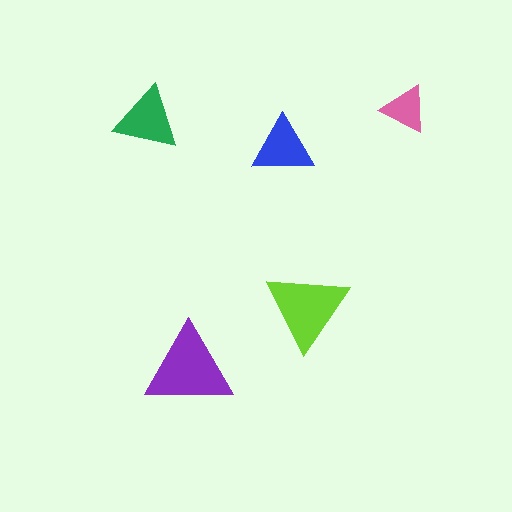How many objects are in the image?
There are 5 objects in the image.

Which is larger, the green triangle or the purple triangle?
The purple one.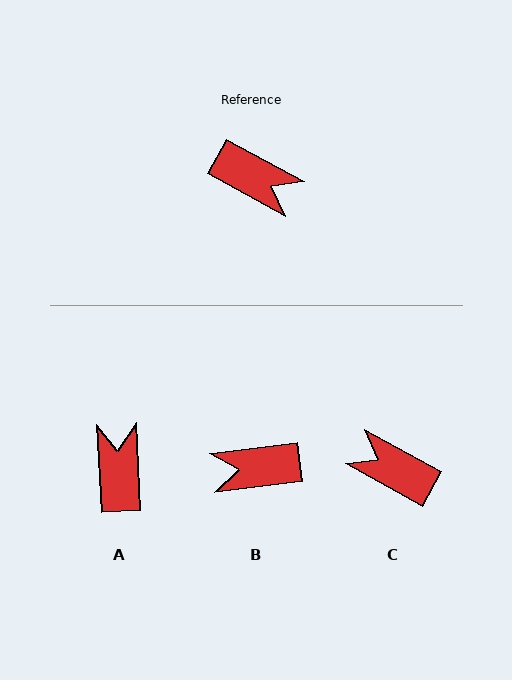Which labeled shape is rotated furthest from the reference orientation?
C, about 180 degrees away.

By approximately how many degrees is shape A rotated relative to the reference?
Approximately 122 degrees counter-clockwise.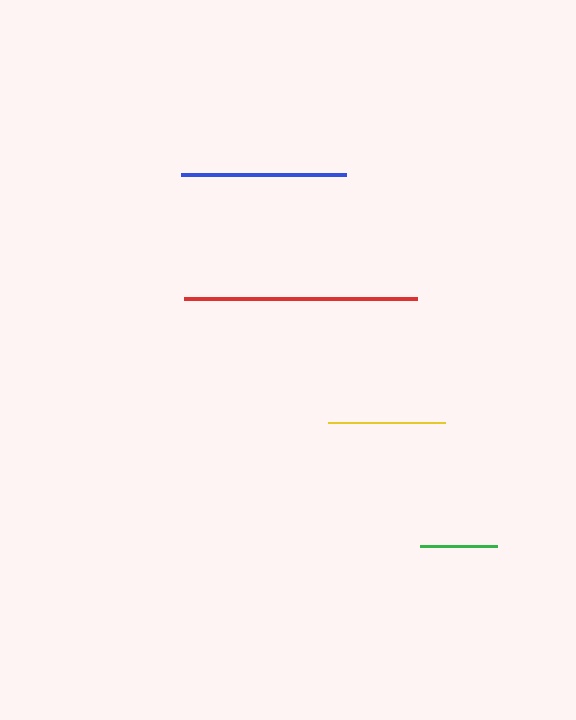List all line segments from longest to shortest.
From longest to shortest: red, blue, yellow, green.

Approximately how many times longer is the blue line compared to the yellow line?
The blue line is approximately 1.4 times the length of the yellow line.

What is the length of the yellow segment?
The yellow segment is approximately 116 pixels long.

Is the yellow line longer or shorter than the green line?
The yellow line is longer than the green line.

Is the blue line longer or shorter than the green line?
The blue line is longer than the green line.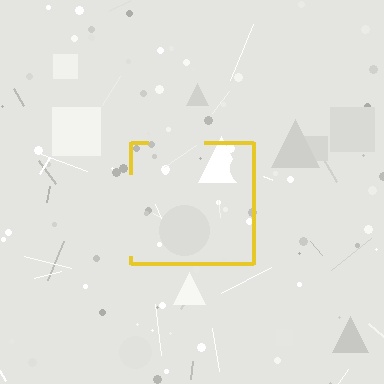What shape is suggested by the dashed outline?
The dashed outline suggests a square.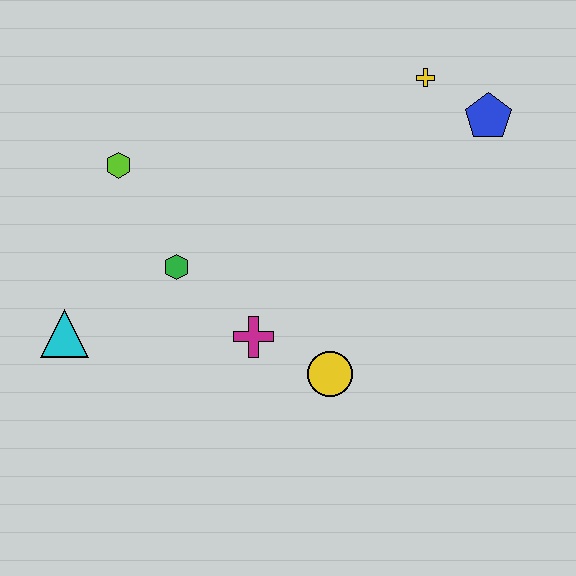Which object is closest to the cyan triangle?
The green hexagon is closest to the cyan triangle.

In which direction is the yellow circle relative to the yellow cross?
The yellow circle is below the yellow cross.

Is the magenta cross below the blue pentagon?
Yes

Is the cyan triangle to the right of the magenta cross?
No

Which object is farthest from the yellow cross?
The cyan triangle is farthest from the yellow cross.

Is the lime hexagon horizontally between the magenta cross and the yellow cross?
No